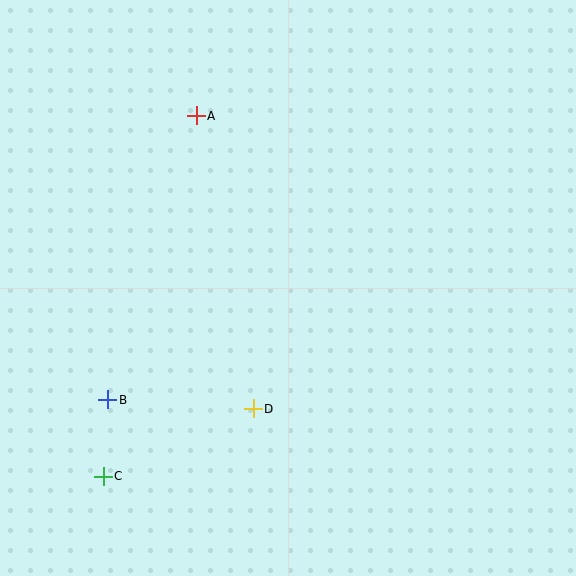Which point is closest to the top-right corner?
Point A is closest to the top-right corner.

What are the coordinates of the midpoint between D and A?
The midpoint between D and A is at (225, 262).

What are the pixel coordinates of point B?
Point B is at (108, 400).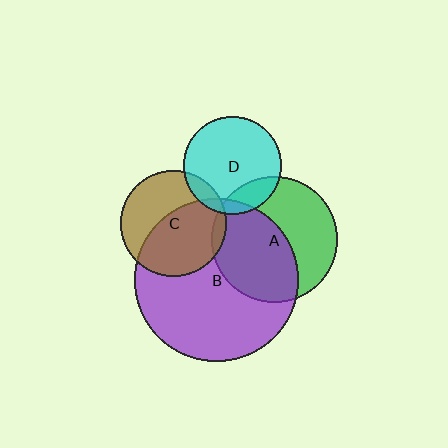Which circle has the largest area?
Circle B (purple).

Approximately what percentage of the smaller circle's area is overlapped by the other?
Approximately 20%.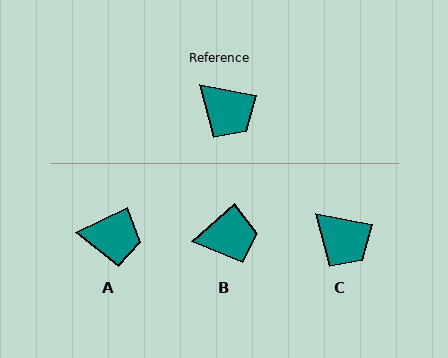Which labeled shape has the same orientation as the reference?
C.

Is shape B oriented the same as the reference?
No, it is off by about 52 degrees.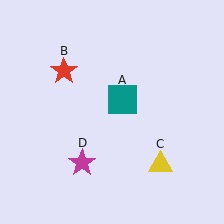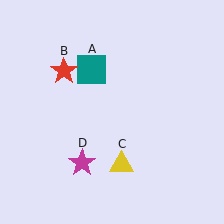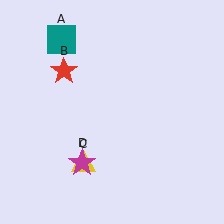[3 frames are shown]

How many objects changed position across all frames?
2 objects changed position: teal square (object A), yellow triangle (object C).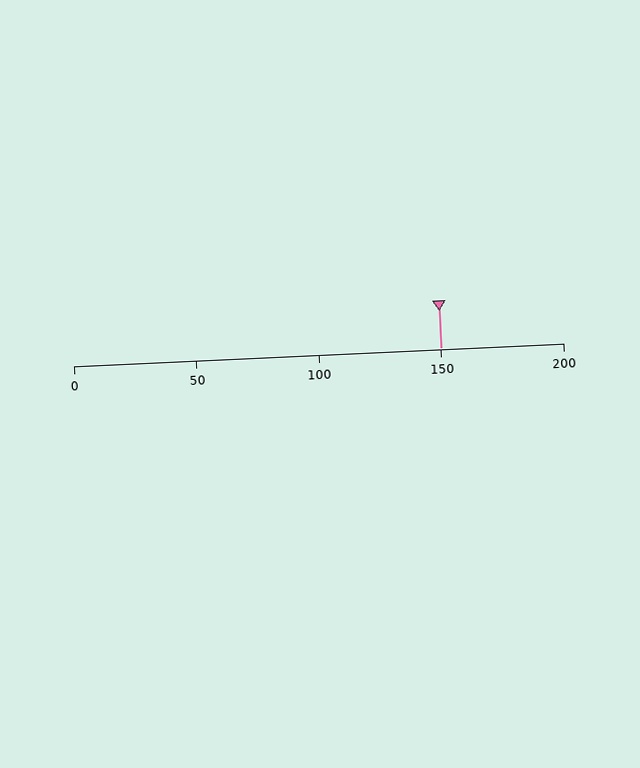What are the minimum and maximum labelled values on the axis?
The axis runs from 0 to 200.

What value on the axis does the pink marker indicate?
The marker indicates approximately 150.